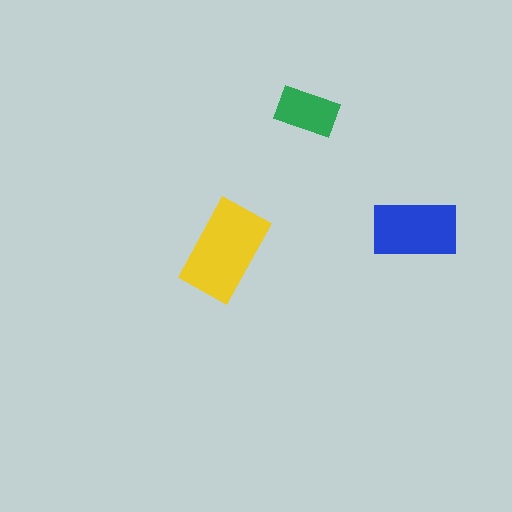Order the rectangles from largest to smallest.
the yellow one, the blue one, the green one.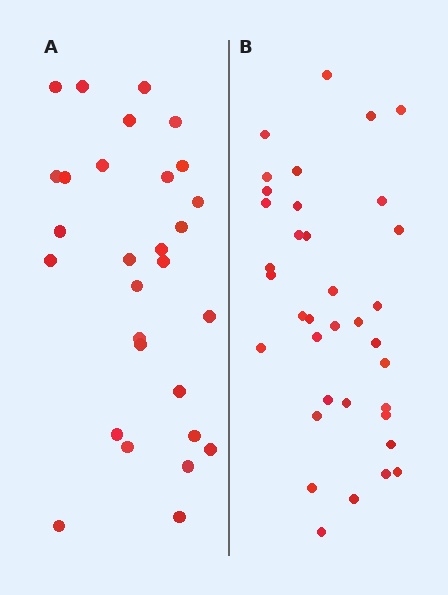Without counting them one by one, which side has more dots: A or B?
Region B (the right region) has more dots.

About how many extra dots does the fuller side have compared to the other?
Region B has roughly 8 or so more dots than region A.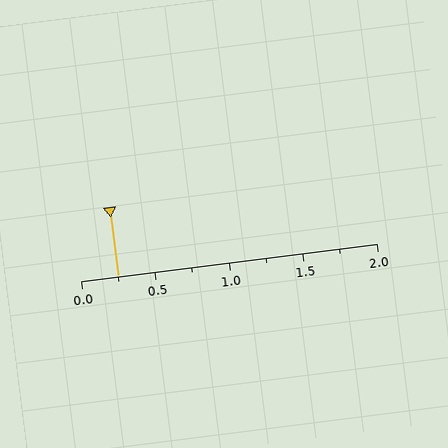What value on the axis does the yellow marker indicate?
The marker indicates approximately 0.25.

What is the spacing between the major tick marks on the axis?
The major ticks are spaced 0.5 apart.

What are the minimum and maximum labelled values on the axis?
The axis runs from 0.0 to 2.0.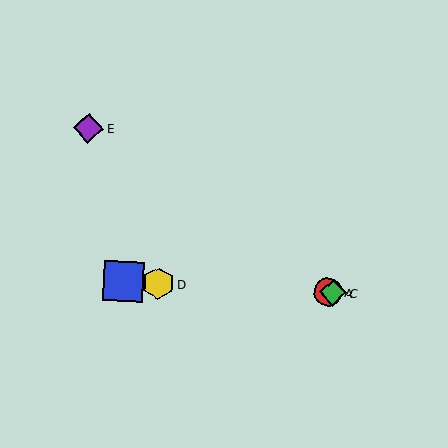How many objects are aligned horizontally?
4 objects (A, B, C, D) are aligned horizontally.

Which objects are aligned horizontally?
Objects A, B, C, D are aligned horizontally.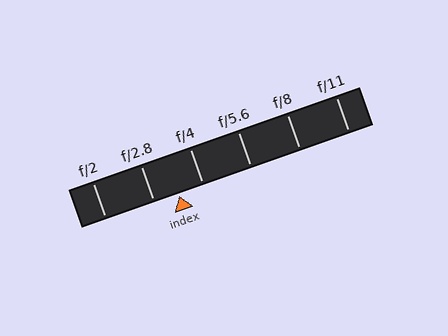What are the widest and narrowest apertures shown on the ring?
The widest aperture shown is f/2 and the narrowest is f/11.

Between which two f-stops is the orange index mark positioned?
The index mark is between f/2.8 and f/4.